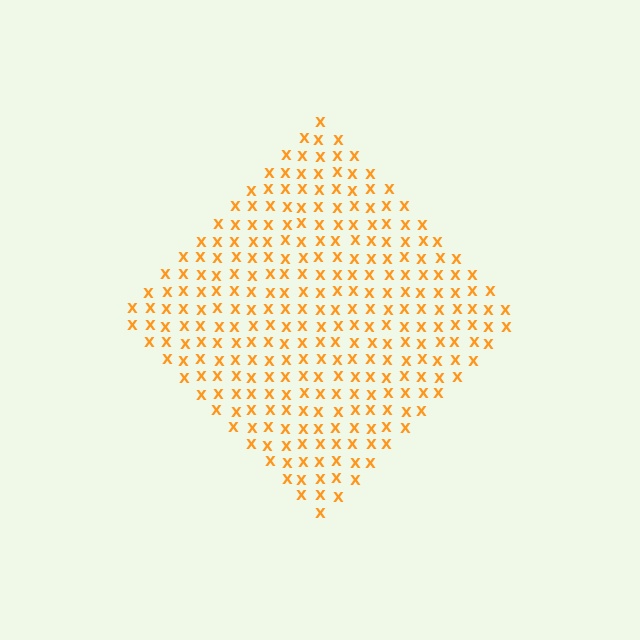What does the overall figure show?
The overall figure shows a diamond.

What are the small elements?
The small elements are letter X's.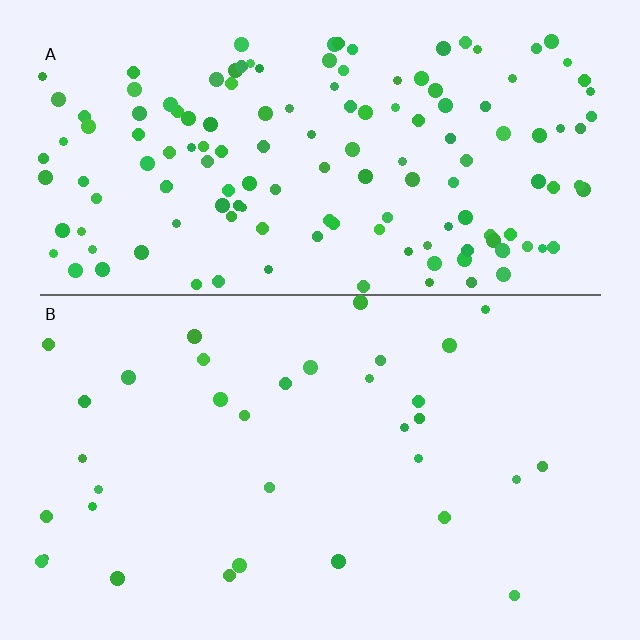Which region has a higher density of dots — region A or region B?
A (the top).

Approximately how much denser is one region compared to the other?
Approximately 4.4× — region A over region B.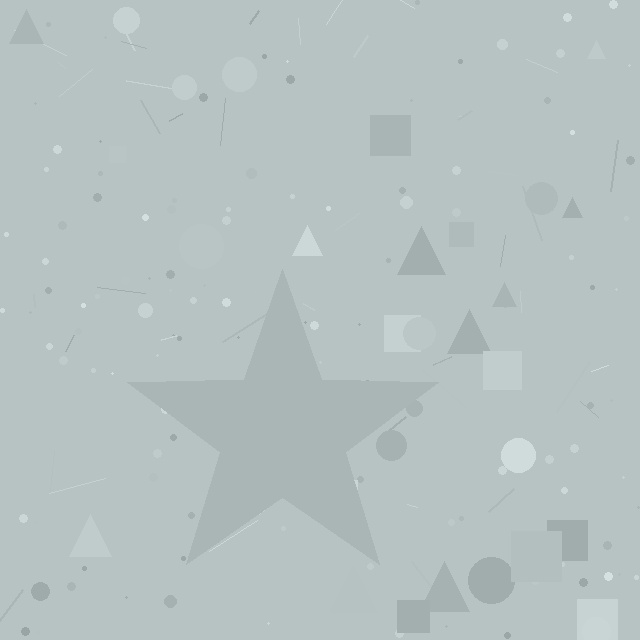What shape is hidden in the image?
A star is hidden in the image.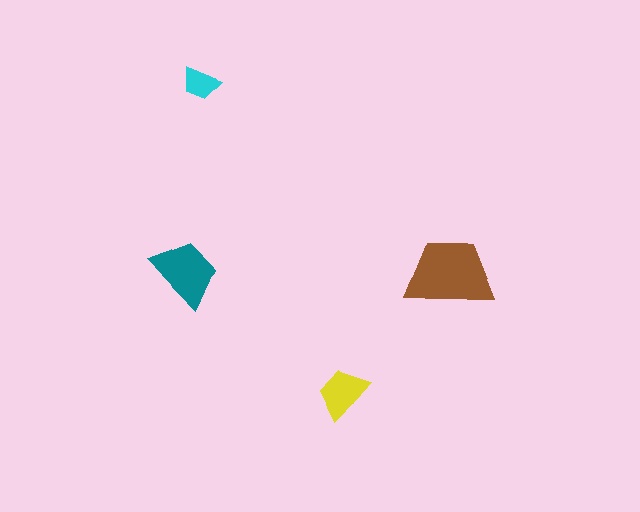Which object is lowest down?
The yellow trapezoid is bottommost.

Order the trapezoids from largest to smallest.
the brown one, the teal one, the yellow one, the cyan one.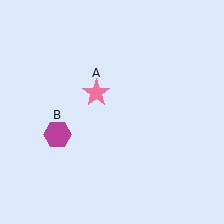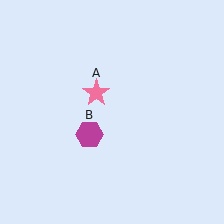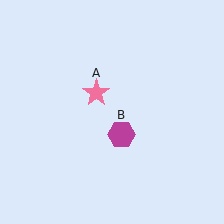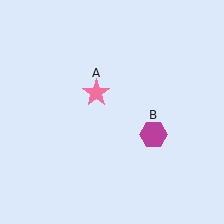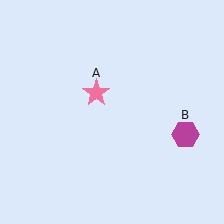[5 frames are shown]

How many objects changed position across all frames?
1 object changed position: magenta hexagon (object B).